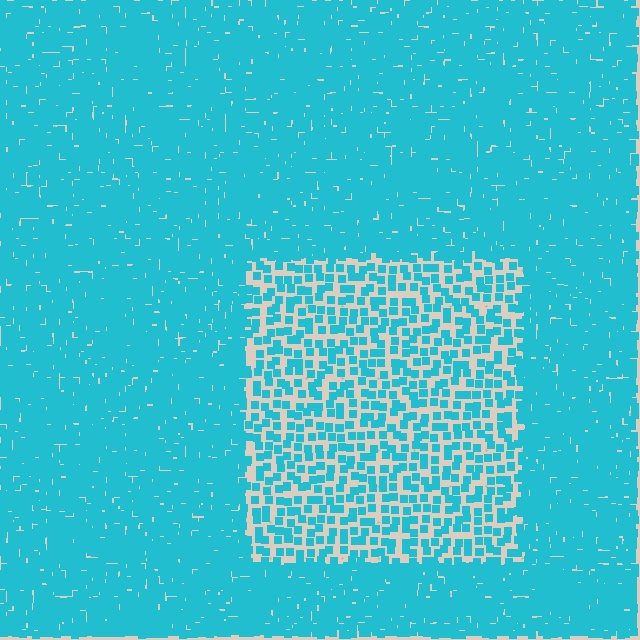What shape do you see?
I see a rectangle.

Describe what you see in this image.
The image contains small cyan elements arranged at two different densities. A rectangle-shaped region is visible where the elements are less densely packed than the surrounding area.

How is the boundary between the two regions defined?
The boundary is defined by a change in element density (approximately 2.5x ratio). All elements are the same color, size, and shape.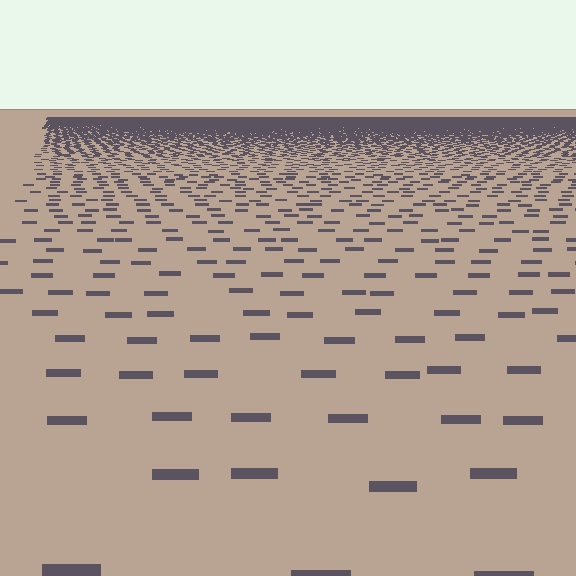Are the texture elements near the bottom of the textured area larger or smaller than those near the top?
Larger. Near the bottom, elements are closer to the viewer and appear at a bigger on-screen size.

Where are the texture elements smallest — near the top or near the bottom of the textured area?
Near the top.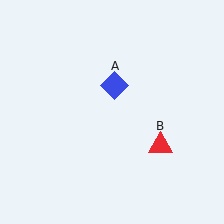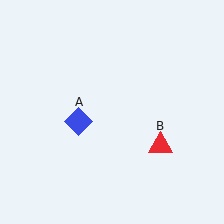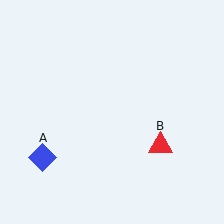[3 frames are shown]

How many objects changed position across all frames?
1 object changed position: blue diamond (object A).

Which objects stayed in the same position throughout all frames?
Red triangle (object B) remained stationary.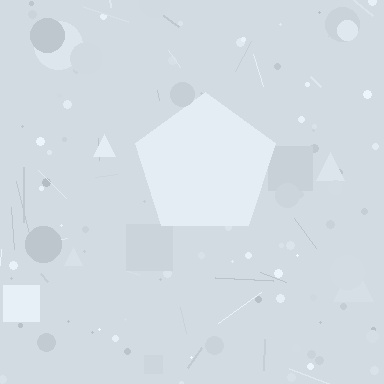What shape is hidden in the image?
A pentagon is hidden in the image.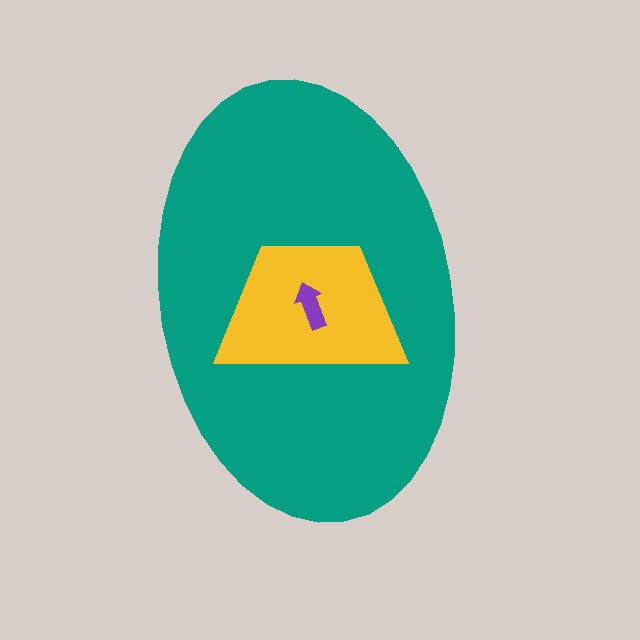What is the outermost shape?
The teal ellipse.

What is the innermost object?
The purple arrow.